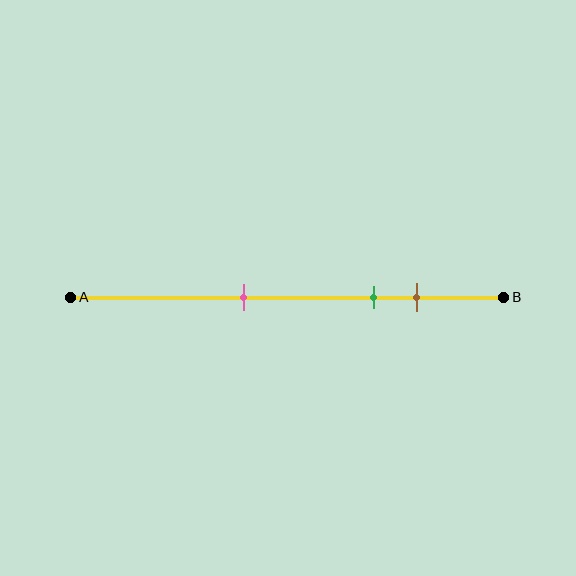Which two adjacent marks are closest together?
The green and brown marks are the closest adjacent pair.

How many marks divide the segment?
There are 3 marks dividing the segment.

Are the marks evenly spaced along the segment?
No, the marks are not evenly spaced.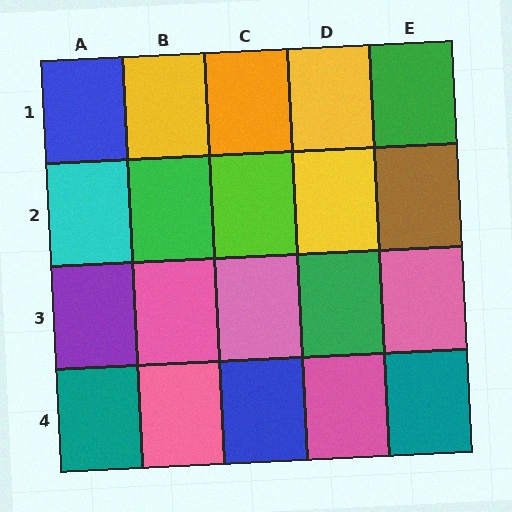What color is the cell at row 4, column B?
Pink.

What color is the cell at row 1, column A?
Blue.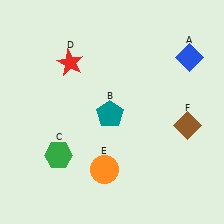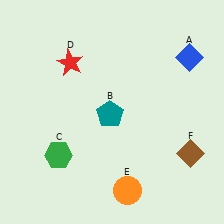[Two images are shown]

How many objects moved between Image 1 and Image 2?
2 objects moved between the two images.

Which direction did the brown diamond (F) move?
The brown diamond (F) moved down.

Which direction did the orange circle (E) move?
The orange circle (E) moved right.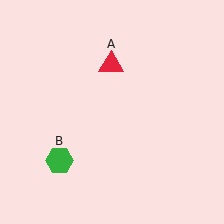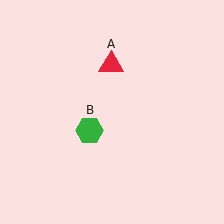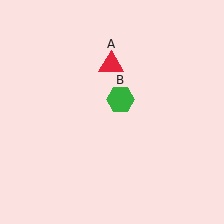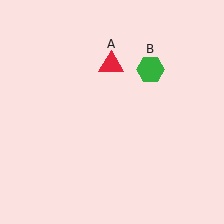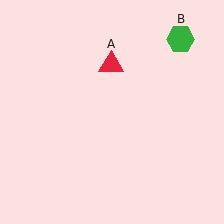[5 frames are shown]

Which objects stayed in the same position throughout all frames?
Red triangle (object A) remained stationary.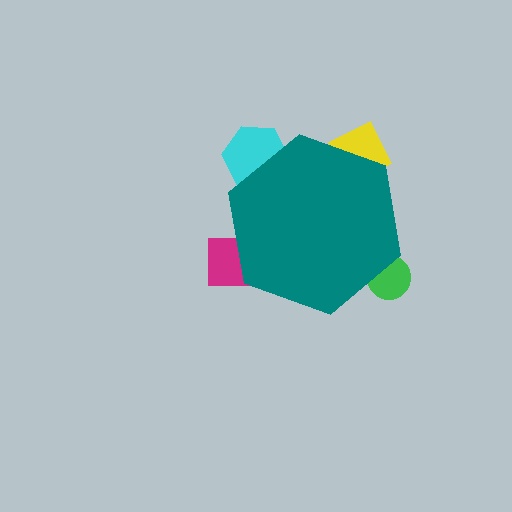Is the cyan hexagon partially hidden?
Yes, the cyan hexagon is partially hidden behind the teal hexagon.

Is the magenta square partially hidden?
Yes, the magenta square is partially hidden behind the teal hexagon.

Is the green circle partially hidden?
Yes, the green circle is partially hidden behind the teal hexagon.